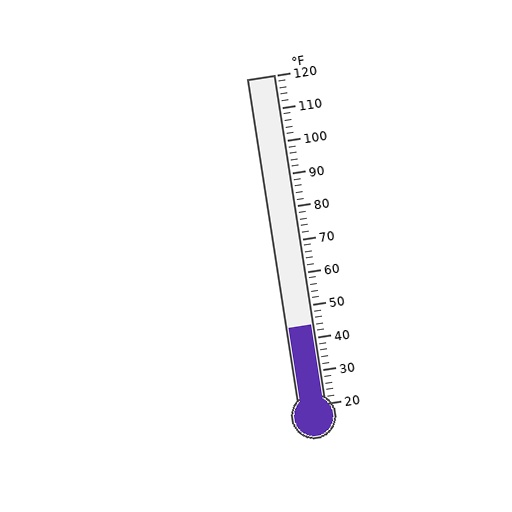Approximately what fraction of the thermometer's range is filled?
The thermometer is filled to approximately 25% of its range.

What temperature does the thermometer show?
The thermometer shows approximately 44°F.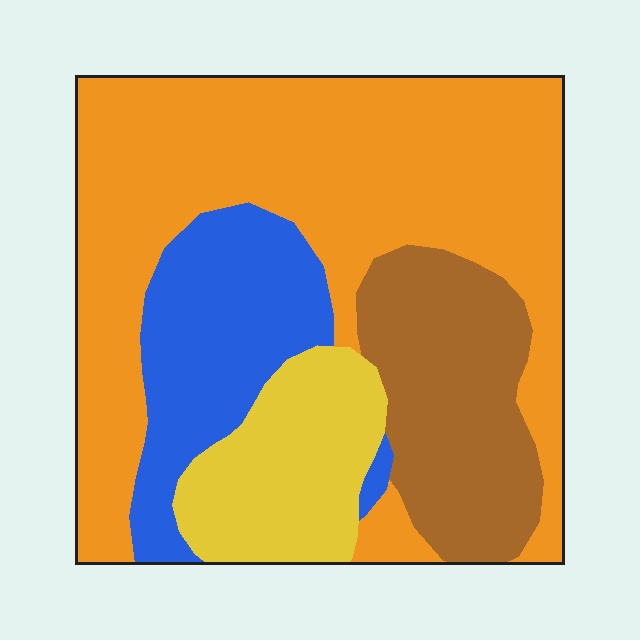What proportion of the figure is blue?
Blue covers 17% of the figure.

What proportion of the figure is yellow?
Yellow takes up about one eighth (1/8) of the figure.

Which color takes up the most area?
Orange, at roughly 50%.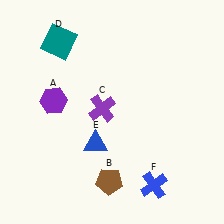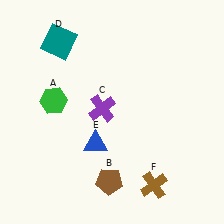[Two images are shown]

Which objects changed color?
A changed from purple to green. F changed from blue to brown.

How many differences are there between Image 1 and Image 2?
There are 2 differences between the two images.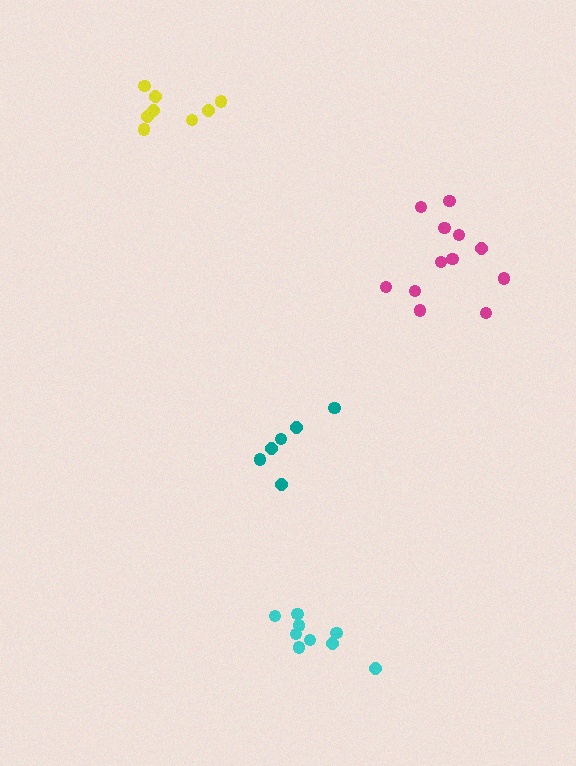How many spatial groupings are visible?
There are 4 spatial groupings.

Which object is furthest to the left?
The yellow cluster is leftmost.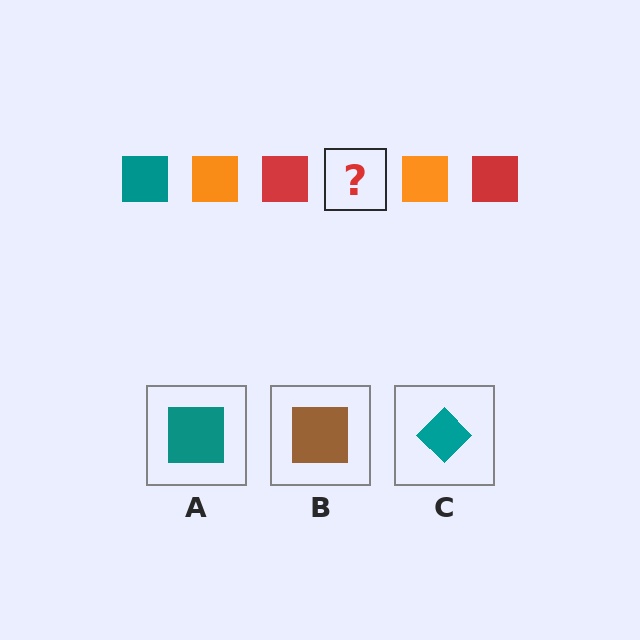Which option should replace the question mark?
Option A.